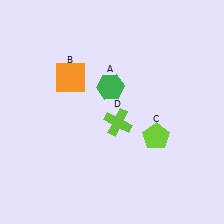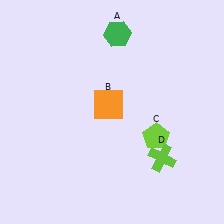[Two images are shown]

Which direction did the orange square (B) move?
The orange square (B) moved right.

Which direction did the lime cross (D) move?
The lime cross (D) moved right.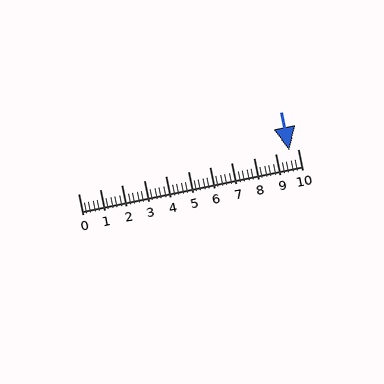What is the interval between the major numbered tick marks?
The major tick marks are spaced 1 units apart.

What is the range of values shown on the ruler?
The ruler shows values from 0 to 10.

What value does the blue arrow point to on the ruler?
The blue arrow points to approximately 9.6.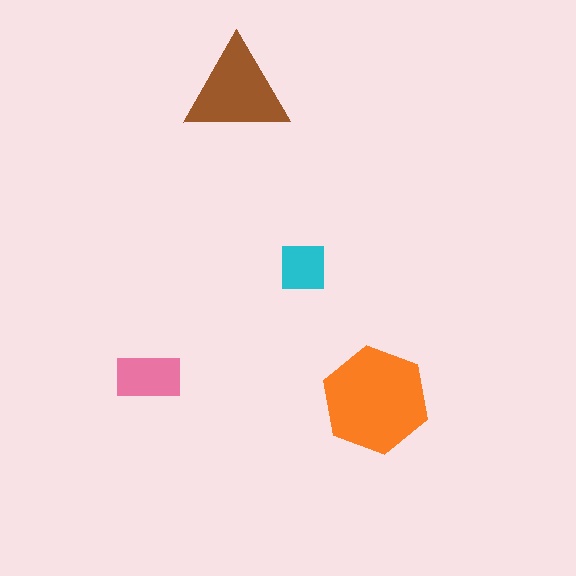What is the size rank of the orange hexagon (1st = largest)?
1st.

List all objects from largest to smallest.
The orange hexagon, the brown triangle, the pink rectangle, the cyan square.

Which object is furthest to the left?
The pink rectangle is leftmost.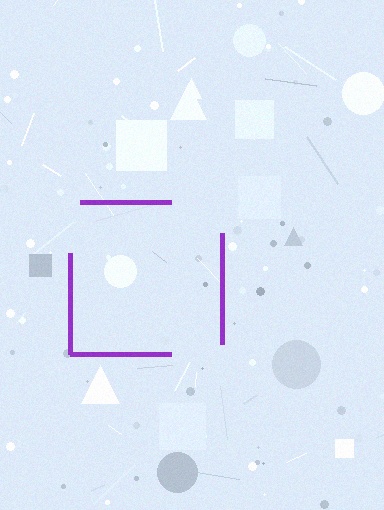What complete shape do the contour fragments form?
The contour fragments form a square.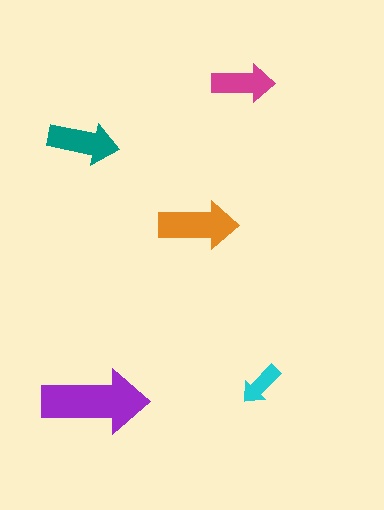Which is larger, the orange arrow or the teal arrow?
The orange one.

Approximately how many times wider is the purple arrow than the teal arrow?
About 1.5 times wider.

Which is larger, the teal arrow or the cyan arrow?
The teal one.